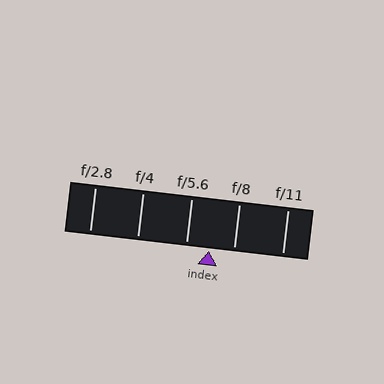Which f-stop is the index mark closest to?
The index mark is closest to f/5.6.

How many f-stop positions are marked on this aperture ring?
There are 5 f-stop positions marked.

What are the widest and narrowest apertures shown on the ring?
The widest aperture shown is f/2.8 and the narrowest is f/11.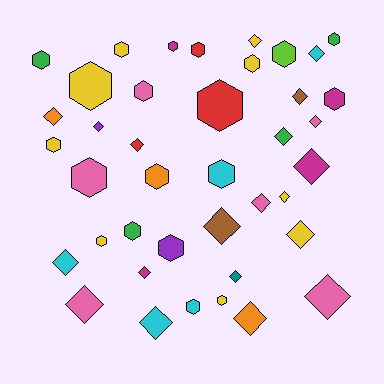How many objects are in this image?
There are 40 objects.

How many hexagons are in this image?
There are 20 hexagons.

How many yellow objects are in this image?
There are 9 yellow objects.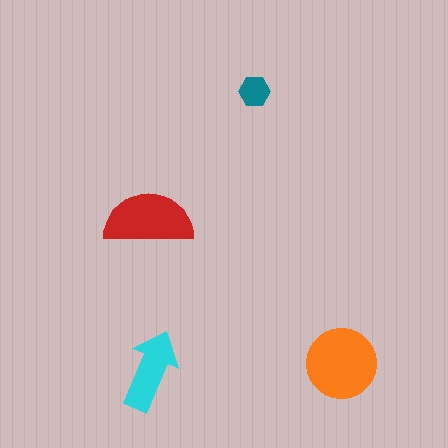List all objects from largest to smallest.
The orange circle, the red semicircle, the cyan arrow, the teal hexagon.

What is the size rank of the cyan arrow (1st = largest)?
3rd.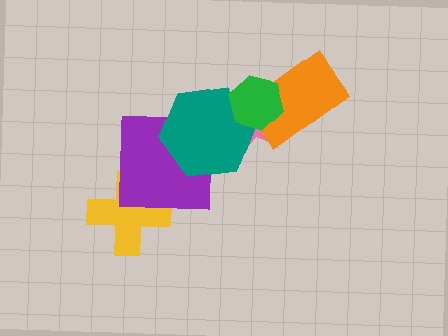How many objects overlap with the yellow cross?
1 object overlaps with the yellow cross.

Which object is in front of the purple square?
The teal hexagon is in front of the purple square.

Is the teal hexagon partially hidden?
Yes, it is partially covered by another shape.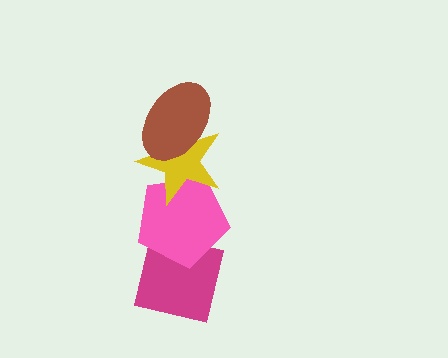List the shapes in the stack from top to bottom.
From top to bottom: the brown ellipse, the yellow star, the pink pentagon, the magenta square.